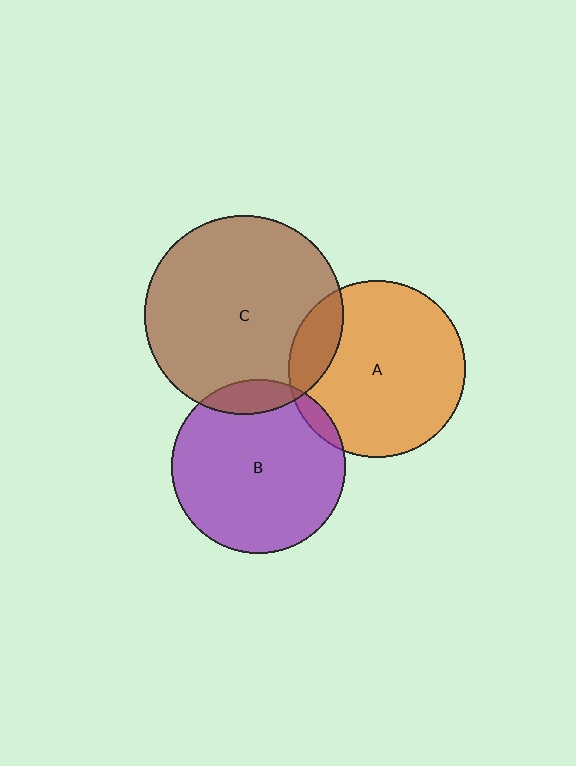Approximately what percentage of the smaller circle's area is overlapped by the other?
Approximately 10%.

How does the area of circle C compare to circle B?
Approximately 1.3 times.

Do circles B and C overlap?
Yes.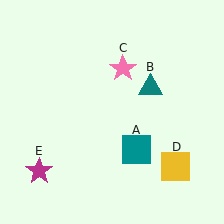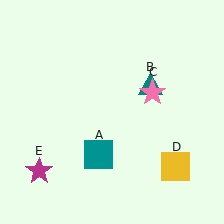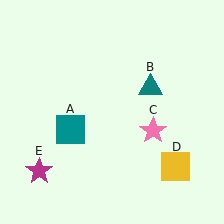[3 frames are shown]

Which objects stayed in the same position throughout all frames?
Teal triangle (object B) and yellow square (object D) and magenta star (object E) remained stationary.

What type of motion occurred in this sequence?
The teal square (object A), pink star (object C) rotated clockwise around the center of the scene.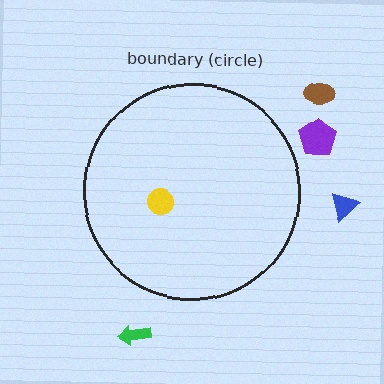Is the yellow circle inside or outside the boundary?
Inside.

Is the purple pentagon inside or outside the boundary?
Outside.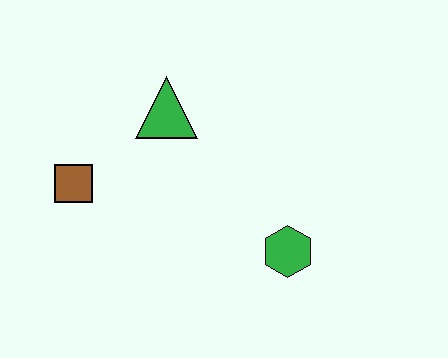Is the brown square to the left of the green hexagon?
Yes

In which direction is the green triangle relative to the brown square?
The green triangle is to the right of the brown square.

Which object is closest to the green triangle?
The brown square is closest to the green triangle.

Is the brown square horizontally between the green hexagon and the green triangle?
No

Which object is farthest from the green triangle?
The green hexagon is farthest from the green triangle.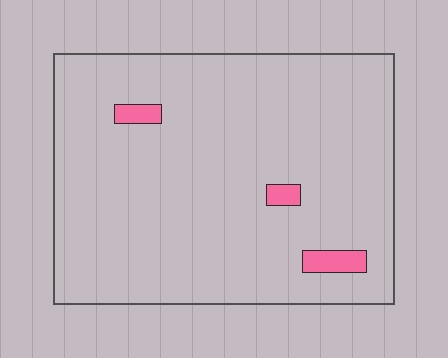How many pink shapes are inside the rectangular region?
3.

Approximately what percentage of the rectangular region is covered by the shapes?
Approximately 5%.